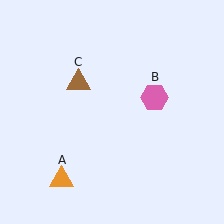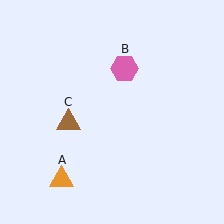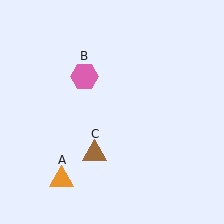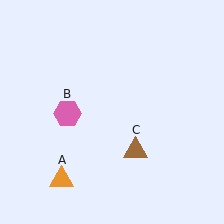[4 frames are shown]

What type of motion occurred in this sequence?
The pink hexagon (object B), brown triangle (object C) rotated counterclockwise around the center of the scene.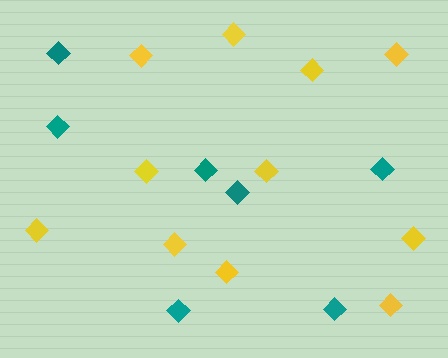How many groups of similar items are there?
There are 2 groups: one group of teal diamonds (7) and one group of yellow diamonds (11).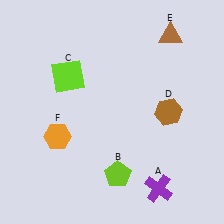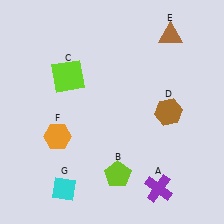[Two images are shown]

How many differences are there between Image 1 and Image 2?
There is 1 difference between the two images.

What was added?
A cyan diamond (G) was added in Image 2.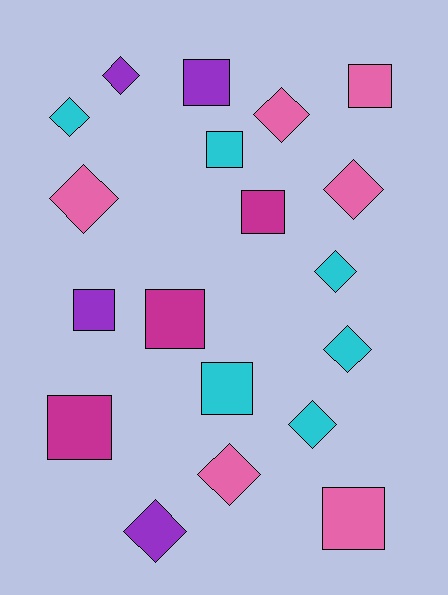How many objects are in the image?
There are 19 objects.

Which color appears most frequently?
Cyan, with 6 objects.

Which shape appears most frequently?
Diamond, with 10 objects.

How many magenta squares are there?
There are 3 magenta squares.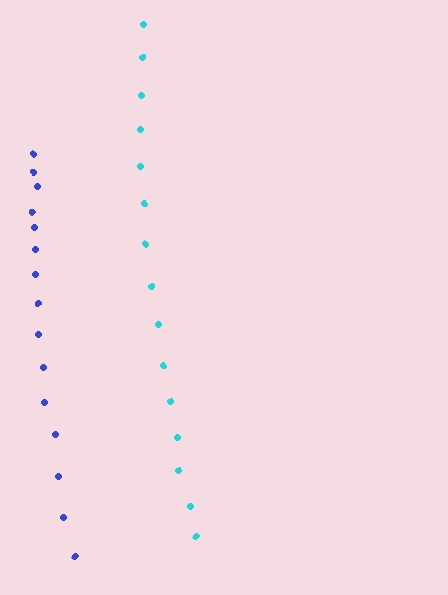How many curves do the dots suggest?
There are 2 distinct paths.